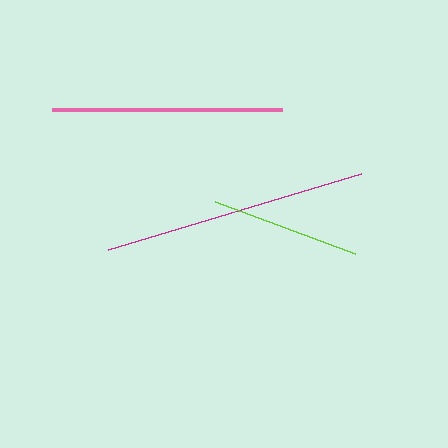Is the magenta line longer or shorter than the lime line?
The magenta line is longer than the lime line.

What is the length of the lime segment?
The lime segment is approximately 150 pixels long.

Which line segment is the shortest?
The lime line is the shortest at approximately 150 pixels.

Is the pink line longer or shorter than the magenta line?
The magenta line is longer than the pink line.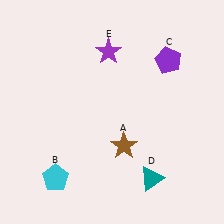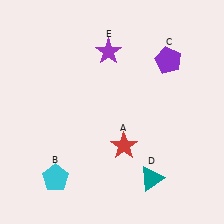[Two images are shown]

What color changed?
The star (A) changed from brown in Image 1 to red in Image 2.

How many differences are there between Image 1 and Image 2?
There is 1 difference between the two images.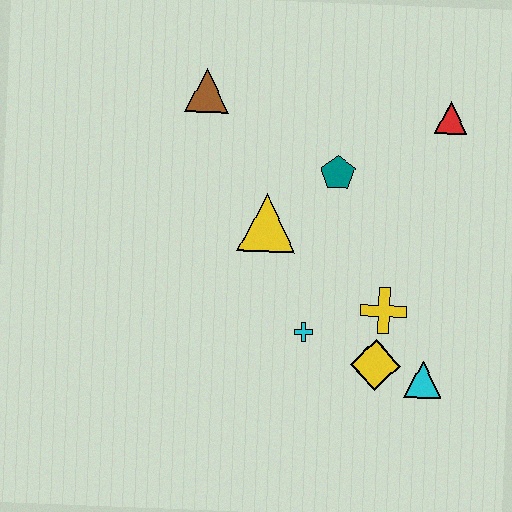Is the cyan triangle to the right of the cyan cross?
Yes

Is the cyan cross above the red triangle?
No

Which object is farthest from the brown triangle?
The cyan triangle is farthest from the brown triangle.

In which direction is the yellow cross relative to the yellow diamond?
The yellow cross is above the yellow diamond.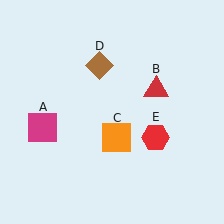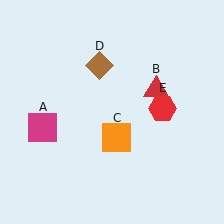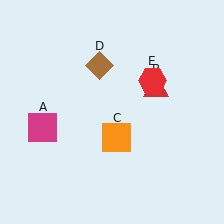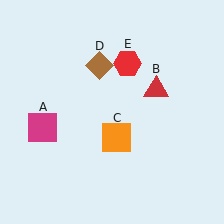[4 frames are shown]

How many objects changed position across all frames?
1 object changed position: red hexagon (object E).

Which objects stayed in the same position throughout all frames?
Magenta square (object A) and red triangle (object B) and orange square (object C) and brown diamond (object D) remained stationary.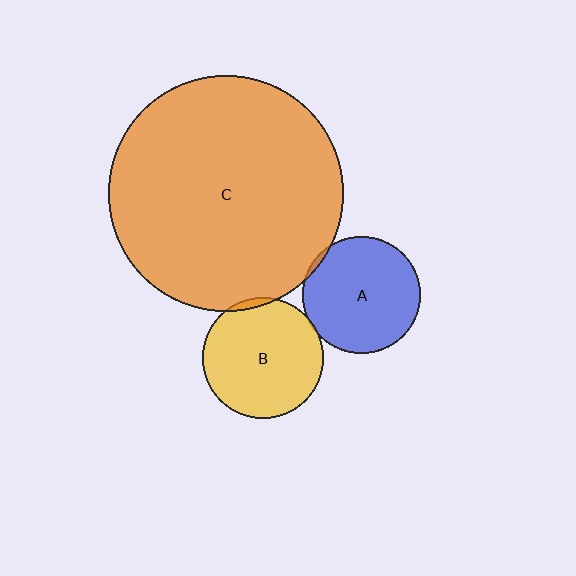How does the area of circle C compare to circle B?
Approximately 3.8 times.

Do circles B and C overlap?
Yes.